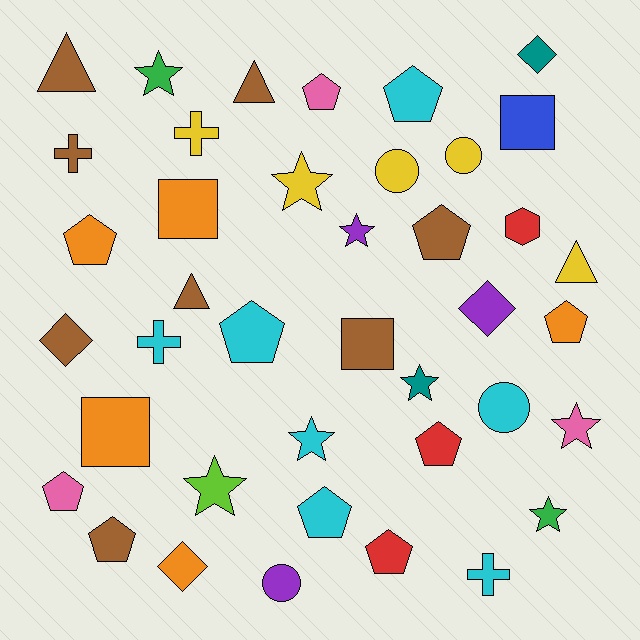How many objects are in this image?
There are 40 objects.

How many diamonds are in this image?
There are 4 diamonds.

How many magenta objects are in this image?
There are no magenta objects.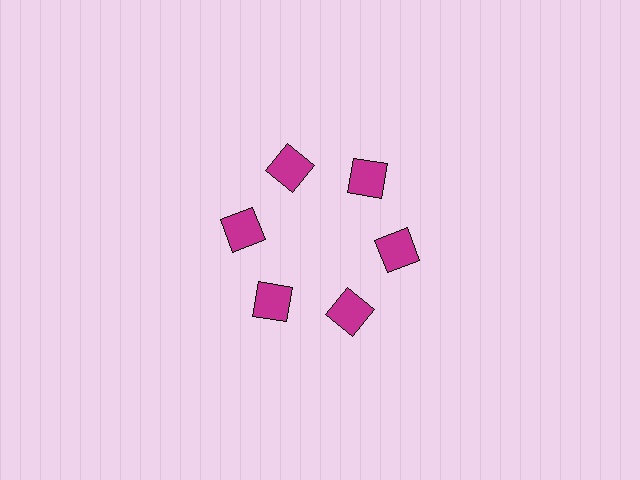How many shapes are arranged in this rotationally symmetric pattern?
There are 6 shapes, arranged in 6 groups of 1.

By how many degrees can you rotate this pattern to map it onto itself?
The pattern maps onto itself every 60 degrees of rotation.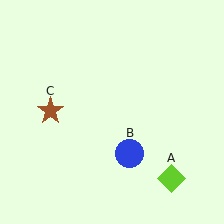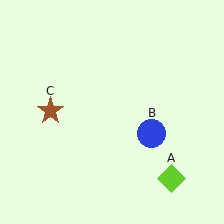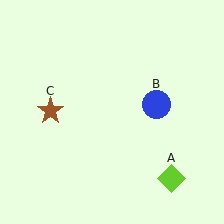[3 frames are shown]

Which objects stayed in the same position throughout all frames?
Lime diamond (object A) and brown star (object C) remained stationary.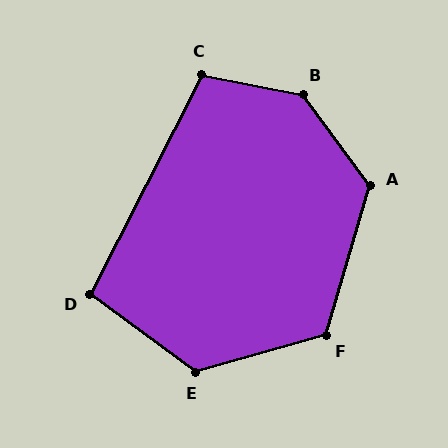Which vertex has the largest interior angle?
B, at approximately 138 degrees.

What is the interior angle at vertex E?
Approximately 128 degrees (obtuse).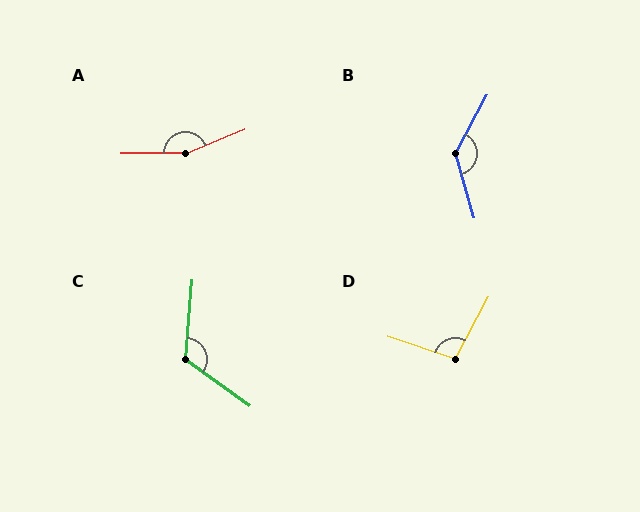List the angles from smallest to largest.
D (100°), C (121°), B (135°), A (158°).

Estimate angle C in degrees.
Approximately 121 degrees.